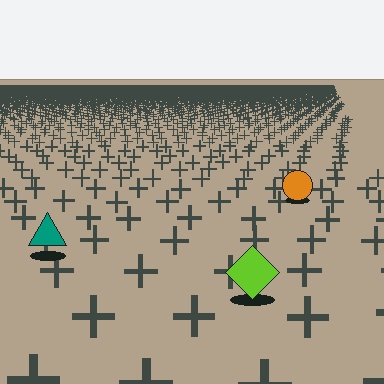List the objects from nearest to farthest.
From nearest to farthest: the lime diamond, the teal triangle, the orange circle.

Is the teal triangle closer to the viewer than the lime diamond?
No. The lime diamond is closer — you can tell from the texture gradient: the ground texture is coarser near it.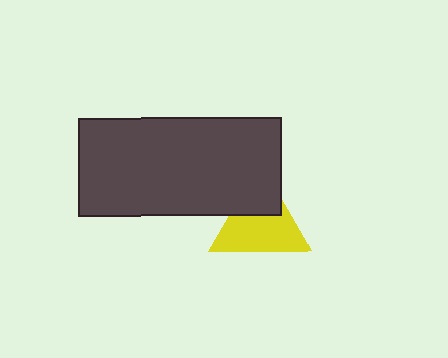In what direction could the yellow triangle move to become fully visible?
The yellow triangle could move down. That would shift it out from behind the dark gray rectangle entirely.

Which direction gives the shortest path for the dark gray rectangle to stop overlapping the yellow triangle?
Moving up gives the shortest separation.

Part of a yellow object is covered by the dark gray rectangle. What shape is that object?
It is a triangle.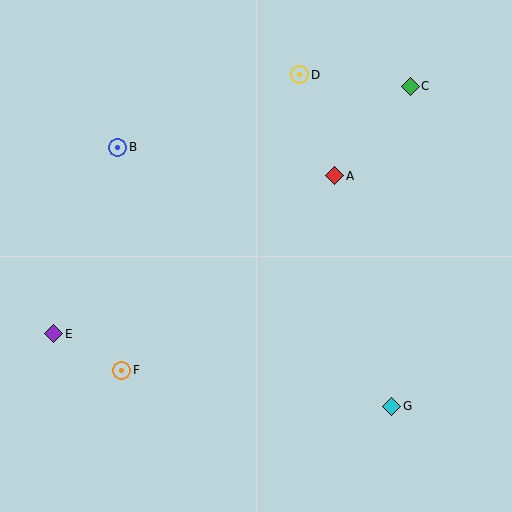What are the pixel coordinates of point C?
Point C is at (410, 86).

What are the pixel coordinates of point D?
Point D is at (300, 75).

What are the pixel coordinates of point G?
Point G is at (392, 406).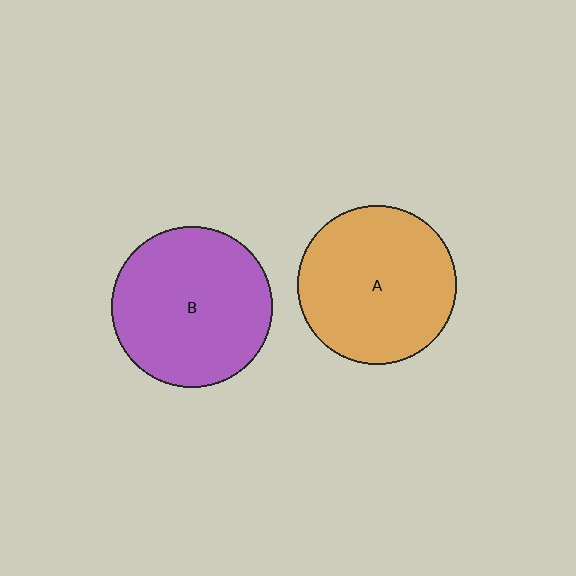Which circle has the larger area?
Circle B (purple).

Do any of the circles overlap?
No, none of the circles overlap.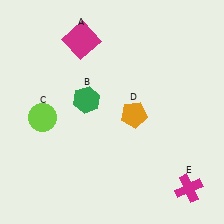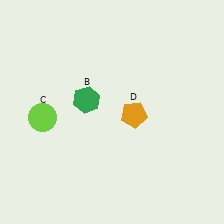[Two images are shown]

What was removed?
The magenta cross (E), the magenta square (A) were removed in Image 2.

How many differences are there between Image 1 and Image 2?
There are 2 differences between the two images.